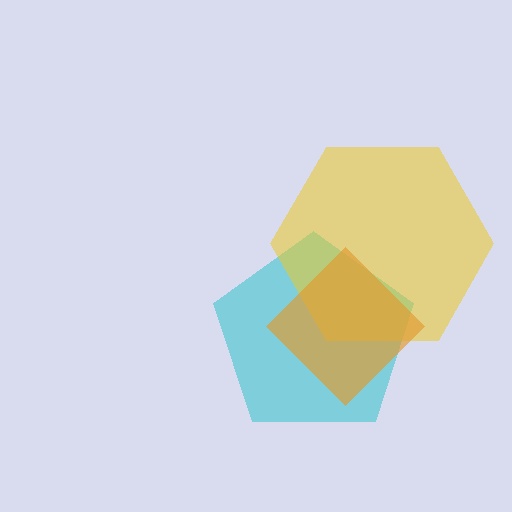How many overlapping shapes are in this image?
There are 3 overlapping shapes in the image.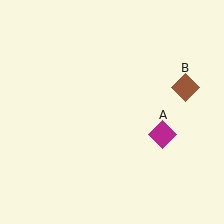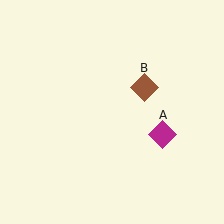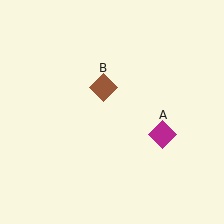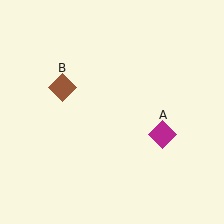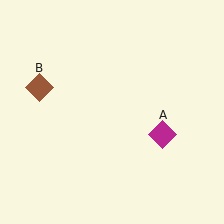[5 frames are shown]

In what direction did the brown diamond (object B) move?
The brown diamond (object B) moved left.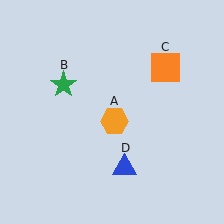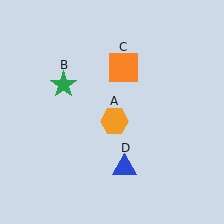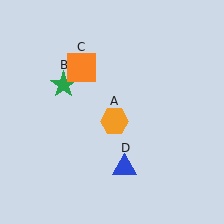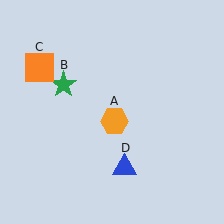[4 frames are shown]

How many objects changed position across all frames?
1 object changed position: orange square (object C).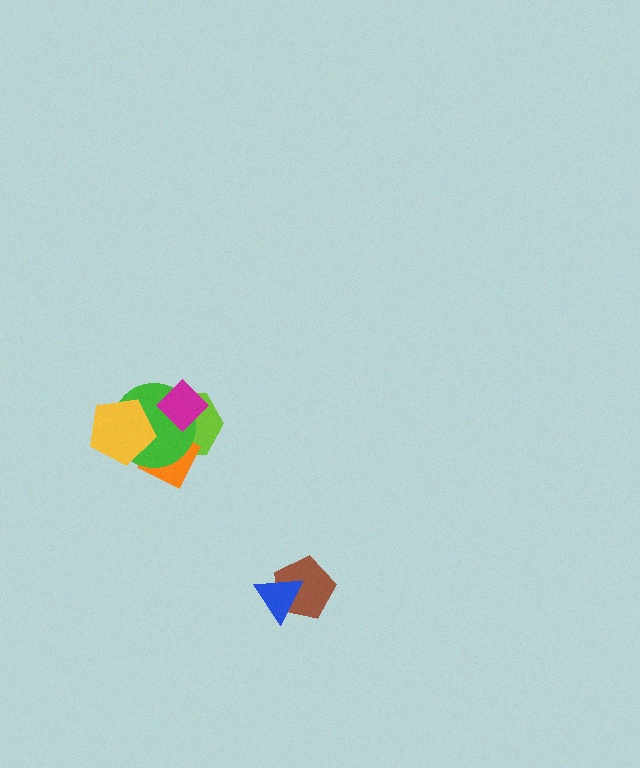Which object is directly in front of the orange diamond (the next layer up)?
The green circle is directly in front of the orange diamond.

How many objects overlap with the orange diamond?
4 objects overlap with the orange diamond.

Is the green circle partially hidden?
Yes, it is partially covered by another shape.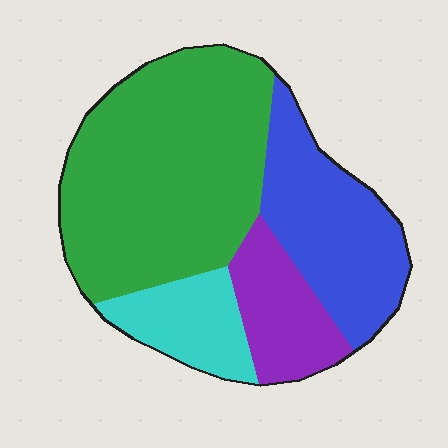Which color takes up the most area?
Green, at roughly 50%.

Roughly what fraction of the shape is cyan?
Cyan covers about 15% of the shape.